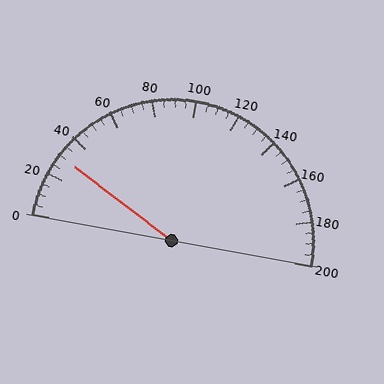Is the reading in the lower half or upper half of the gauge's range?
The reading is in the lower half of the range (0 to 200).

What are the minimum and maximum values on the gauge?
The gauge ranges from 0 to 200.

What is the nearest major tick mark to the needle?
The nearest major tick mark is 40.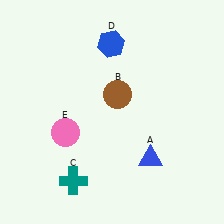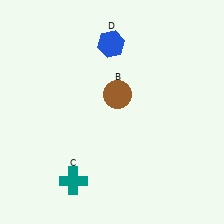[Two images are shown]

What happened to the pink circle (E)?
The pink circle (E) was removed in Image 2. It was in the bottom-left area of Image 1.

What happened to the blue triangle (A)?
The blue triangle (A) was removed in Image 2. It was in the bottom-right area of Image 1.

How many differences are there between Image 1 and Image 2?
There are 2 differences between the two images.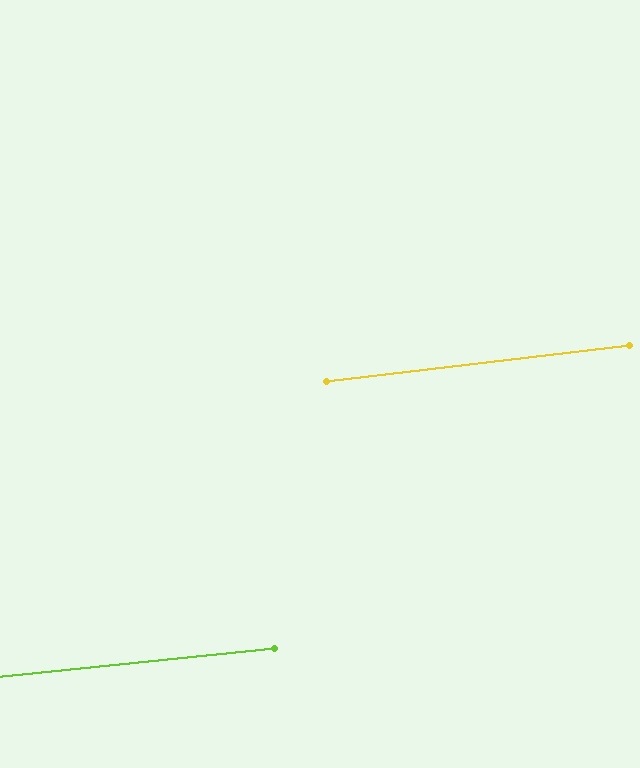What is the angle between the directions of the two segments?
Approximately 1 degree.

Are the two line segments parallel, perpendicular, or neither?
Parallel — their directions differ by only 0.8°.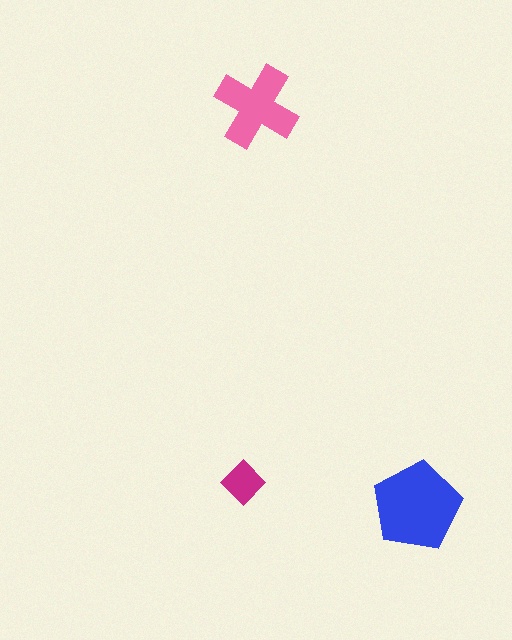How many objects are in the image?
There are 3 objects in the image.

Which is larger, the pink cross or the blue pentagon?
The blue pentagon.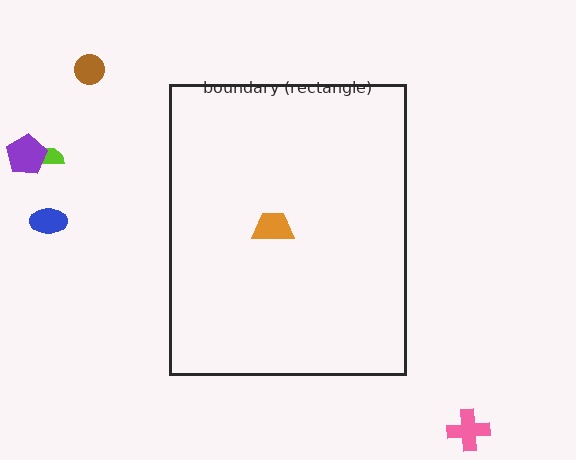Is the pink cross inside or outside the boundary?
Outside.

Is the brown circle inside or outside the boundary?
Outside.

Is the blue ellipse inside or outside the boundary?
Outside.